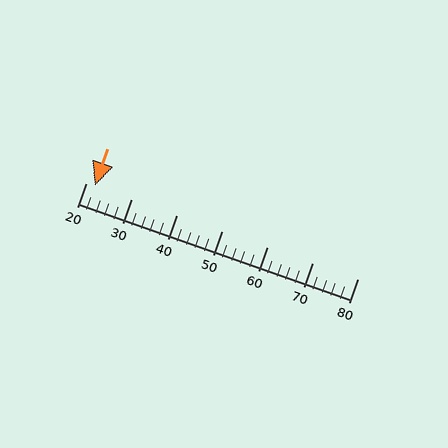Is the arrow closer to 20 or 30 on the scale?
The arrow is closer to 20.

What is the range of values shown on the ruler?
The ruler shows values from 20 to 80.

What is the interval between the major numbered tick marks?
The major tick marks are spaced 10 units apart.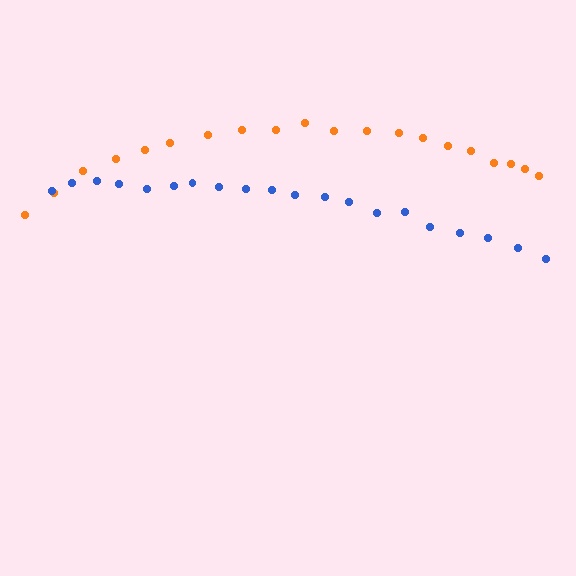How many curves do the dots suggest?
There are 2 distinct paths.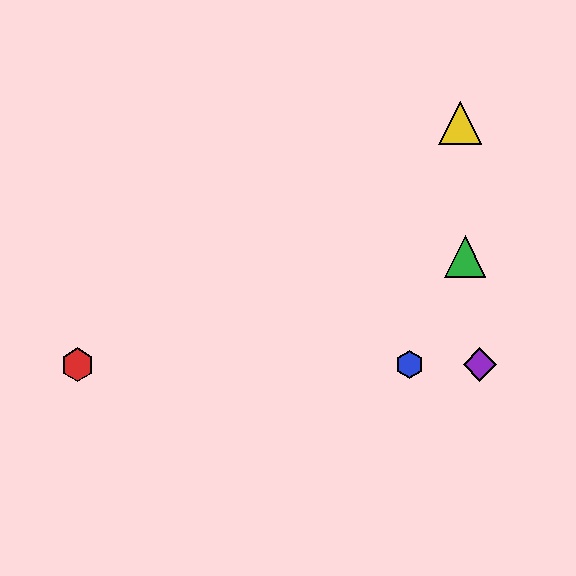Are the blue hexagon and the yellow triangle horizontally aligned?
No, the blue hexagon is at y≈365 and the yellow triangle is at y≈123.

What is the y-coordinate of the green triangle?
The green triangle is at y≈256.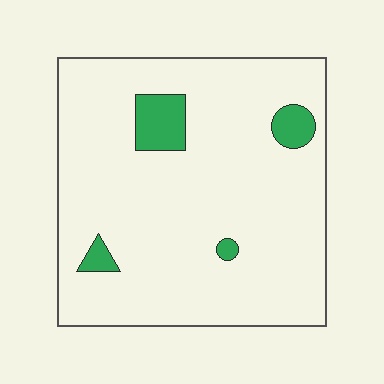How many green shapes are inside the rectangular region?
4.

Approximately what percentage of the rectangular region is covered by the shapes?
Approximately 10%.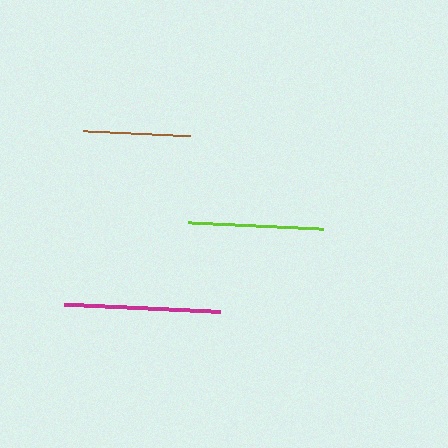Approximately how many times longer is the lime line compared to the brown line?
The lime line is approximately 1.3 times the length of the brown line.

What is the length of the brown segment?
The brown segment is approximately 107 pixels long.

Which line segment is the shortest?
The brown line is the shortest at approximately 107 pixels.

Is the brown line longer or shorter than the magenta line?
The magenta line is longer than the brown line.